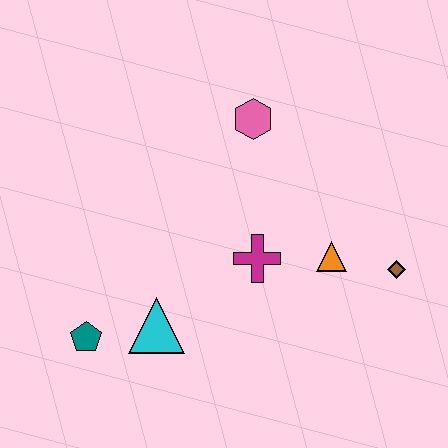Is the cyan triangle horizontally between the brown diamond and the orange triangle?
No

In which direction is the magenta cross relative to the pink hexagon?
The magenta cross is below the pink hexagon.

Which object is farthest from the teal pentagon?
The brown diamond is farthest from the teal pentagon.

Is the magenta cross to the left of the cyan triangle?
No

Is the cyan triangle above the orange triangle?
No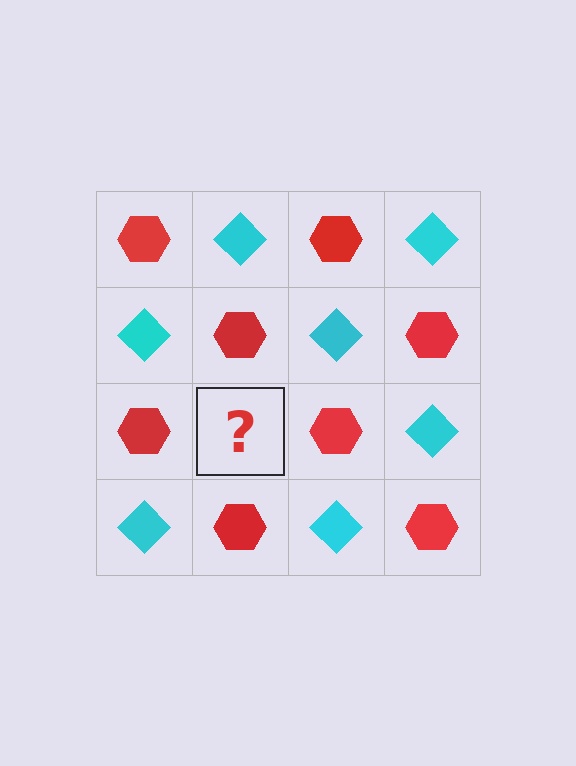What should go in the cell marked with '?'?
The missing cell should contain a cyan diamond.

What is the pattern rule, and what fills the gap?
The rule is that it alternates red hexagon and cyan diamond in a checkerboard pattern. The gap should be filled with a cyan diamond.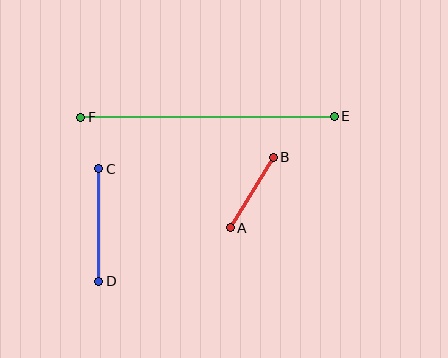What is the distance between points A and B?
The distance is approximately 82 pixels.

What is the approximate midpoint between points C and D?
The midpoint is at approximately (99, 225) pixels.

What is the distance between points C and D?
The distance is approximately 113 pixels.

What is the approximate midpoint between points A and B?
The midpoint is at approximately (252, 192) pixels.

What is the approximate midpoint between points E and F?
The midpoint is at approximately (207, 117) pixels.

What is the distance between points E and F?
The distance is approximately 254 pixels.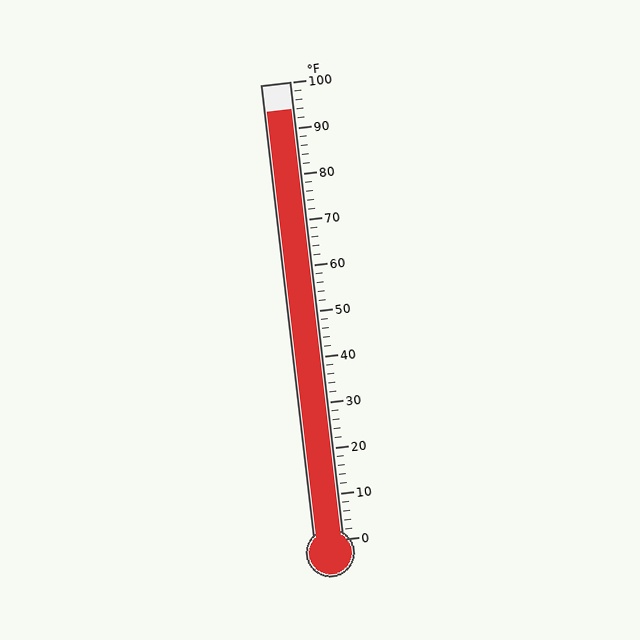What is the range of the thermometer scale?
The thermometer scale ranges from 0°F to 100°F.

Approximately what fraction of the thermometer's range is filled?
The thermometer is filled to approximately 95% of its range.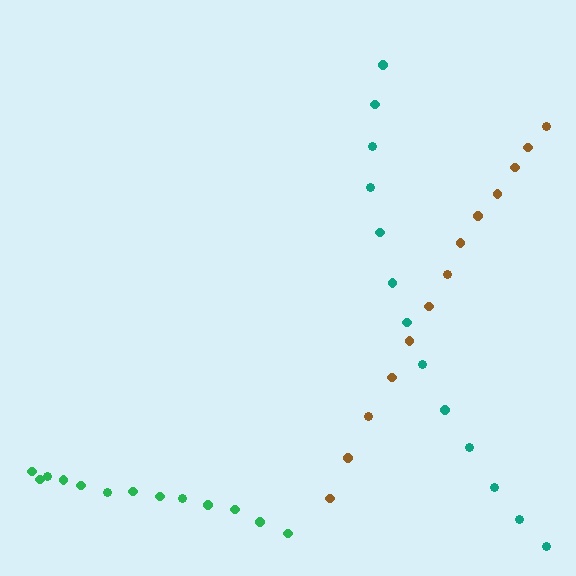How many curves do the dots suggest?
There are 3 distinct paths.